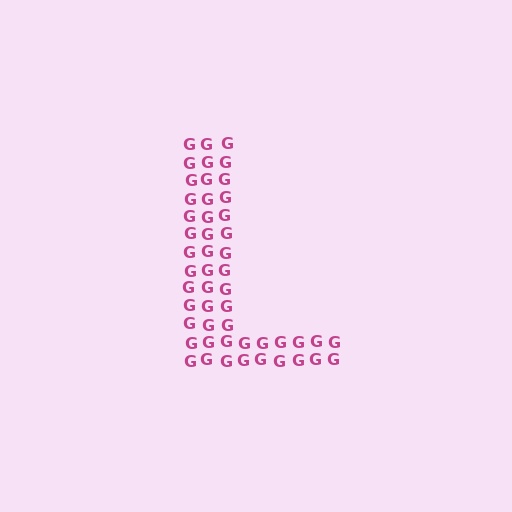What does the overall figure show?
The overall figure shows the letter L.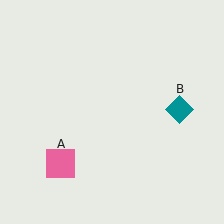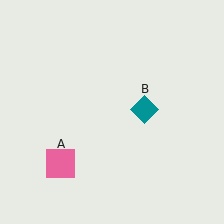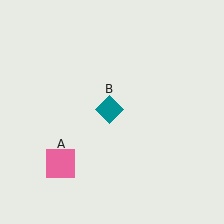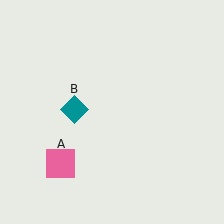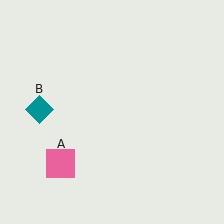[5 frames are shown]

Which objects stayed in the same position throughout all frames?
Pink square (object A) remained stationary.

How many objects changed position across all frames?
1 object changed position: teal diamond (object B).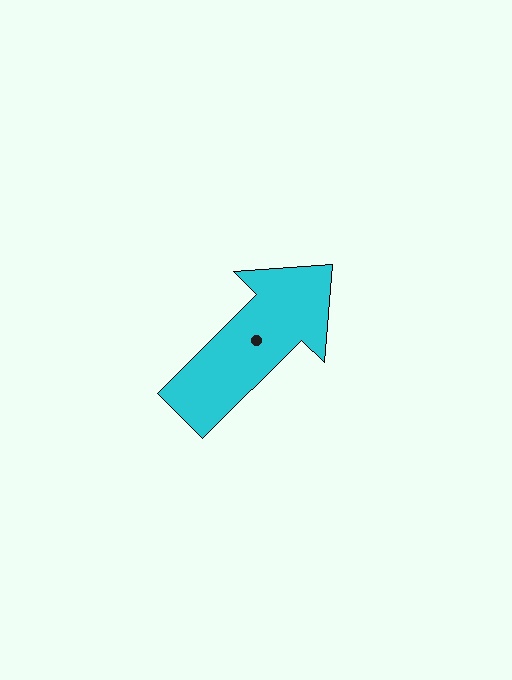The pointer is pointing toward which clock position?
Roughly 2 o'clock.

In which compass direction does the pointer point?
Northeast.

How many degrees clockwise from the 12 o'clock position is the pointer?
Approximately 45 degrees.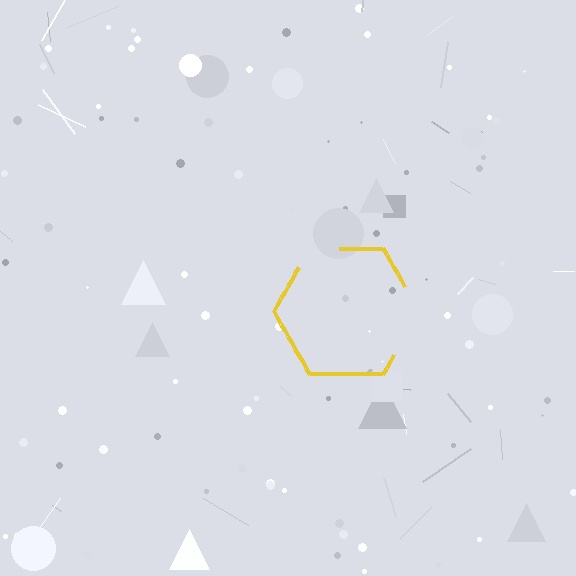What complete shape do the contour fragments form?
The contour fragments form a hexagon.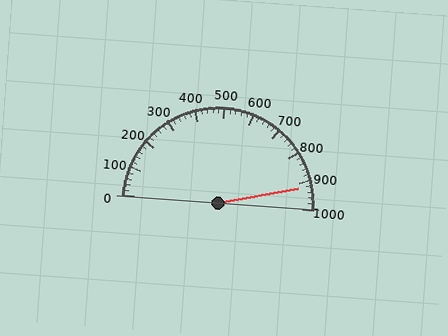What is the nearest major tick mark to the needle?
The nearest major tick mark is 900.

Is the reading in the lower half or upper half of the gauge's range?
The reading is in the upper half of the range (0 to 1000).